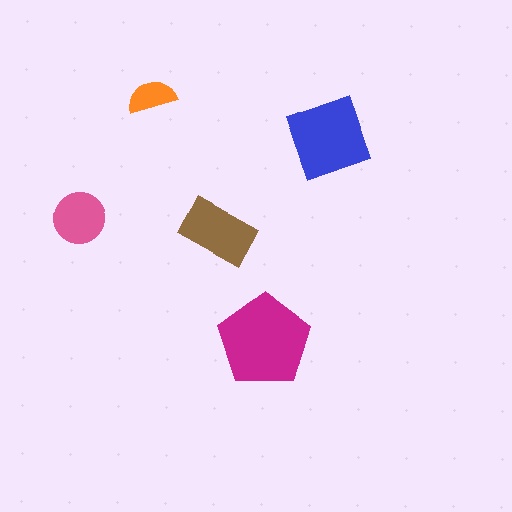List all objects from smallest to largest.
The orange semicircle, the pink circle, the brown rectangle, the blue square, the magenta pentagon.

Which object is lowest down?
The magenta pentagon is bottommost.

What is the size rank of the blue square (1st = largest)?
2nd.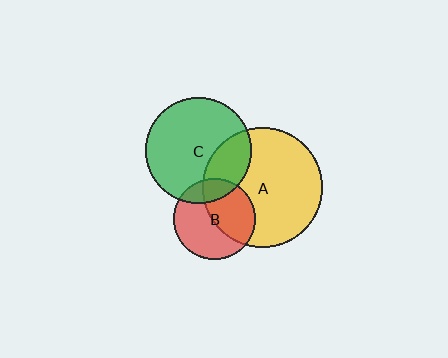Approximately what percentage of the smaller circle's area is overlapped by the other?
Approximately 45%.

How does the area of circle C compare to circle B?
Approximately 1.7 times.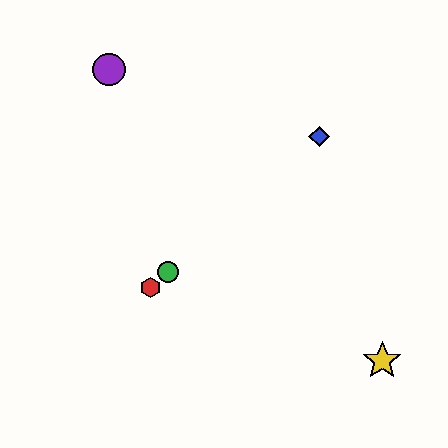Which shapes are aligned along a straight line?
The red hexagon, the blue diamond, the green circle are aligned along a straight line.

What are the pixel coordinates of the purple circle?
The purple circle is at (109, 70).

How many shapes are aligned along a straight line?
3 shapes (the red hexagon, the blue diamond, the green circle) are aligned along a straight line.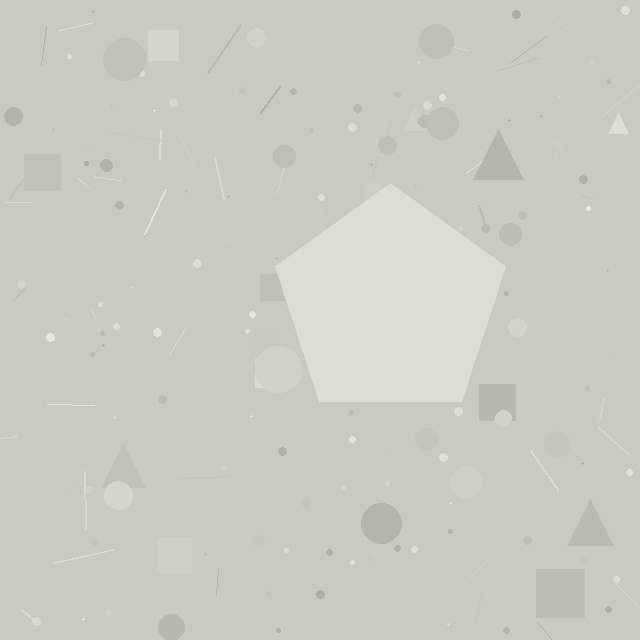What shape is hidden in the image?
A pentagon is hidden in the image.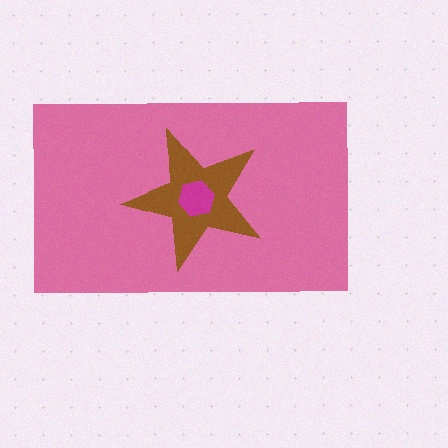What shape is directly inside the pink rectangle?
The brown star.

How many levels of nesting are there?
3.